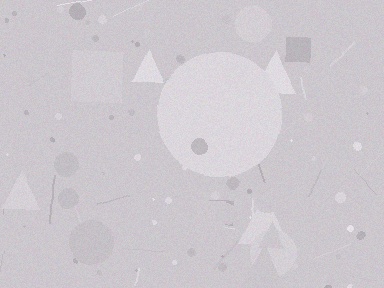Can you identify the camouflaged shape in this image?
The camouflaged shape is a circle.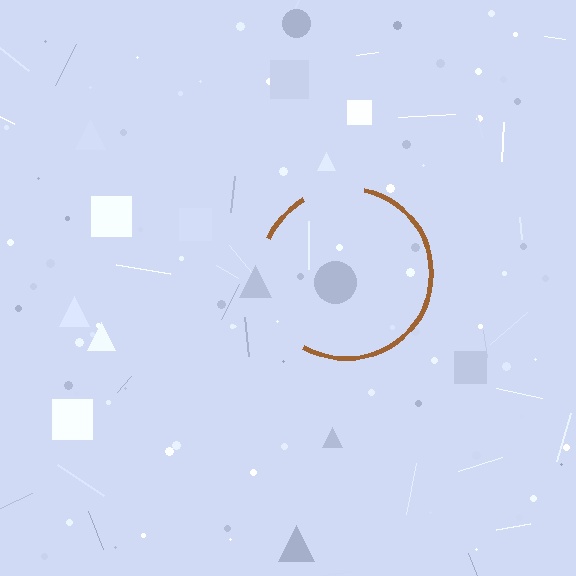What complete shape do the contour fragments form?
The contour fragments form a circle.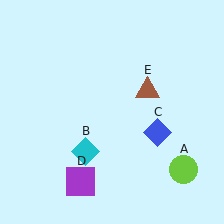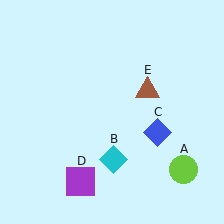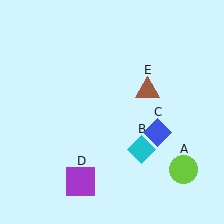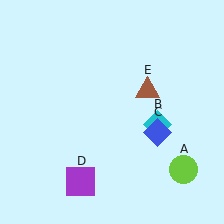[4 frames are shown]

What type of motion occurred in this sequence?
The cyan diamond (object B) rotated counterclockwise around the center of the scene.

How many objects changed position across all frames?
1 object changed position: cyan diamond (object B).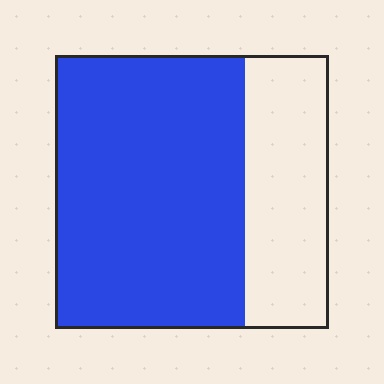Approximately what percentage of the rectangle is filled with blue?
Approximately 70%.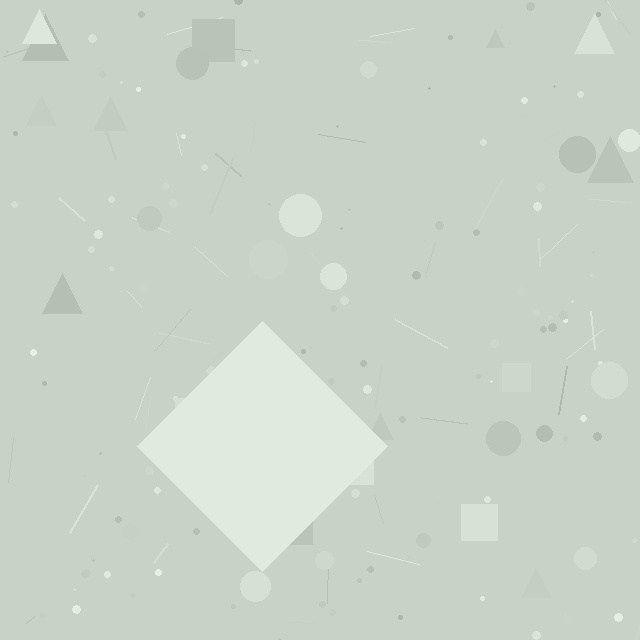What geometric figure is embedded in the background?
A diamond is embedded in the background.